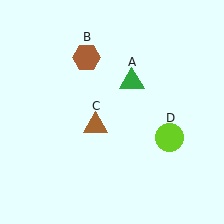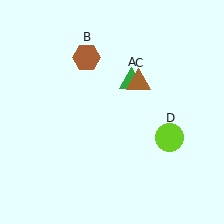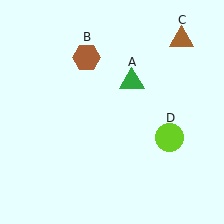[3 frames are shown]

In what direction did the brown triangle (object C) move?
The brown triangle (object C) moved up and to the right.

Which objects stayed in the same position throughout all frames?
Green triangle (object A) and brown hexagon (object B) and lime circle (object D) remained stationary.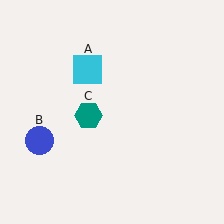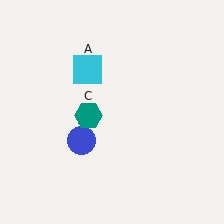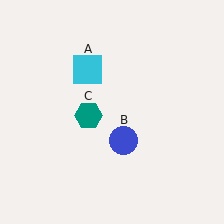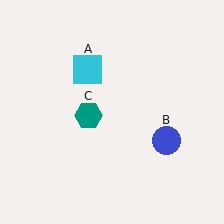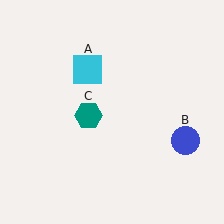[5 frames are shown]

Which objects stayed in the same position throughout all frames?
Cyan square (object A) and teal hexagon (object C) remained stationary.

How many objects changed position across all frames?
1 object changed position: blue circle (object B).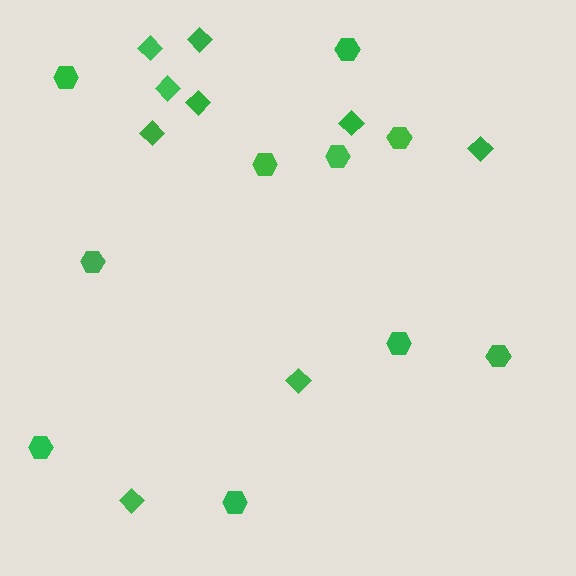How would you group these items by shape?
There are 2 groups: one group of hexagons (10) and one group of diamonds (9).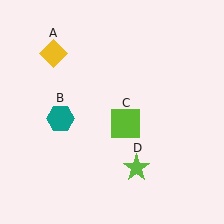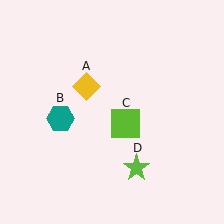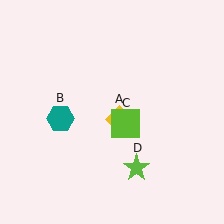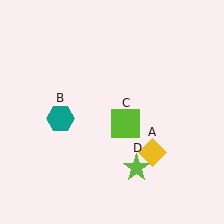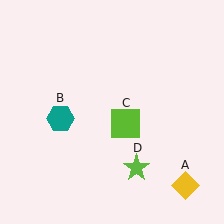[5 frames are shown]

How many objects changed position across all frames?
1 object changed position: yellow diamond (object A).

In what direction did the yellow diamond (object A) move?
The yellow diamond (object A) moved down and to the right.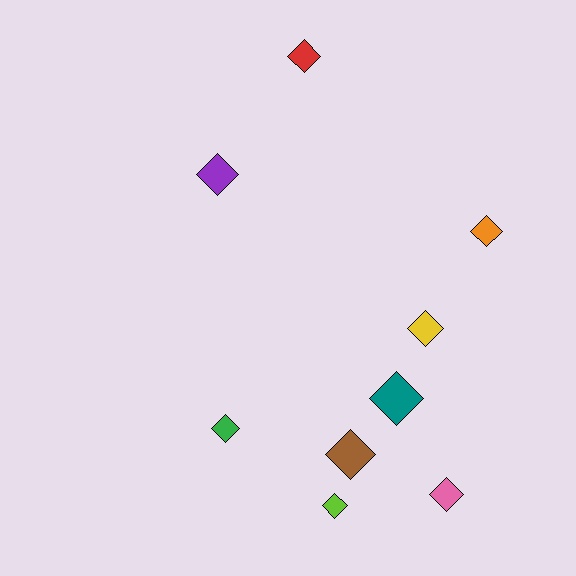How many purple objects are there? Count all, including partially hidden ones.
There is 1 purple object.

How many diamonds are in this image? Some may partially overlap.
There are 9 diamonds.